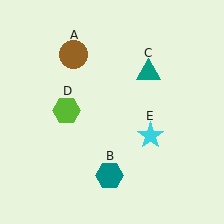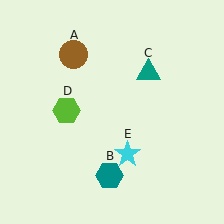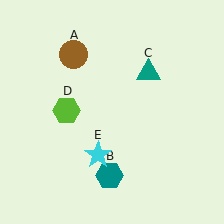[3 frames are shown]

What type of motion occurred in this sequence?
The cyan star (object E) rotated clockwise around the center of the scene.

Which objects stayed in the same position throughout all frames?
Brown circle (object A) and teal hexagon (object B) and teal triangle (object C) and lime hexagon (object D) remained stationary.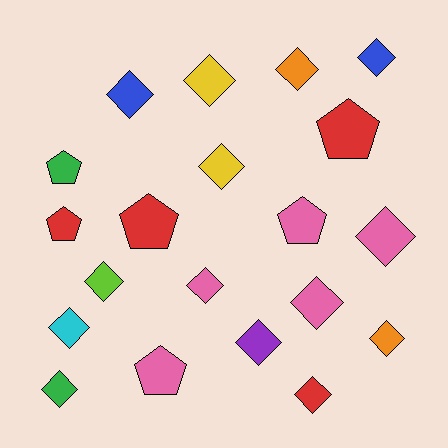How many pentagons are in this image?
There are 6 pentagons.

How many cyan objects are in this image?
There is 1 cyan object.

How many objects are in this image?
There are 20 objects.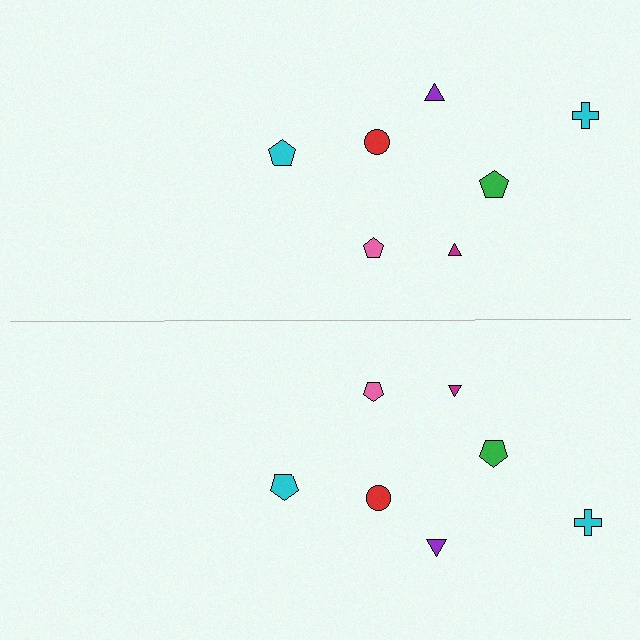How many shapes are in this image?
There are 14 shapes in this image.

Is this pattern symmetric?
Yes, this pattern has bilateral (reflection) symmetry.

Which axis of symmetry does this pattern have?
The pattern has a horizontal axis of symmetry running through the center of the image.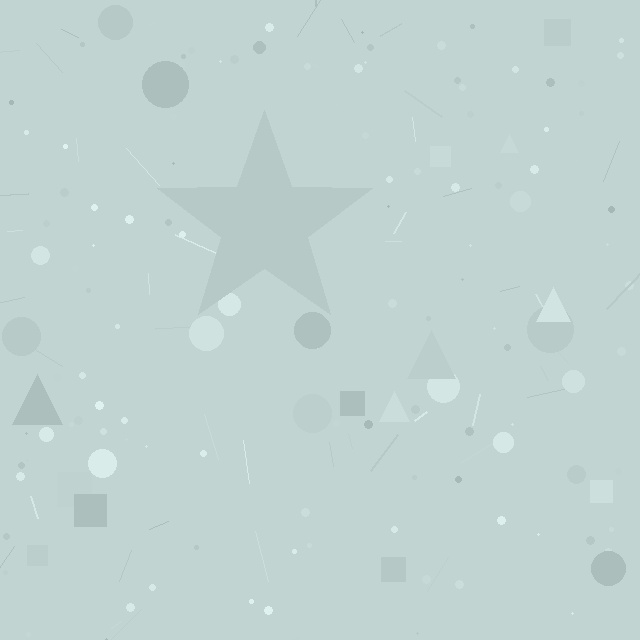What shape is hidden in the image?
A star is hidden in the image.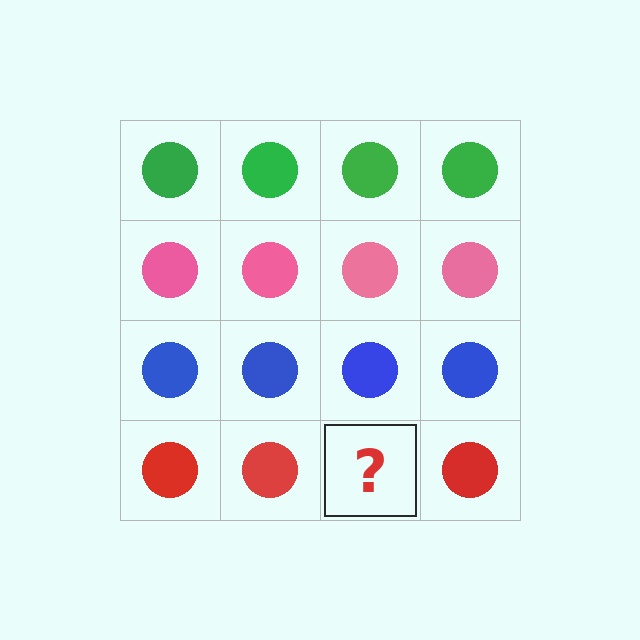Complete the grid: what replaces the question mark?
The question mark should be replaced with a red circle.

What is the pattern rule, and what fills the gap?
The rule is that each row has a consistent color. The gap should be filled with a red circle.